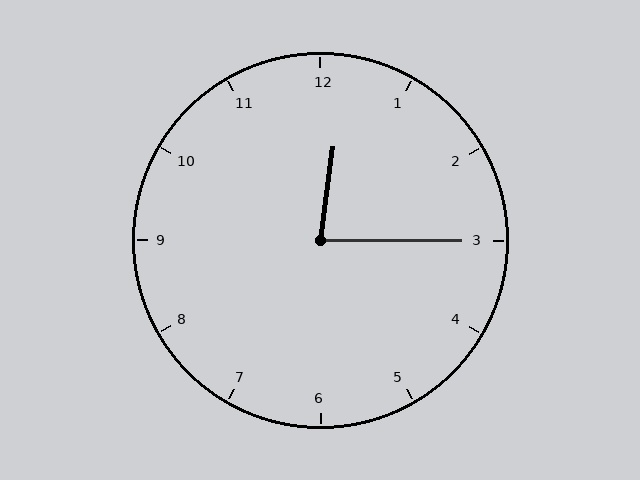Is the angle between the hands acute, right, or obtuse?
It is acute.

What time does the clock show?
12:15.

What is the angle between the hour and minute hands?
Approximately 82 degrees.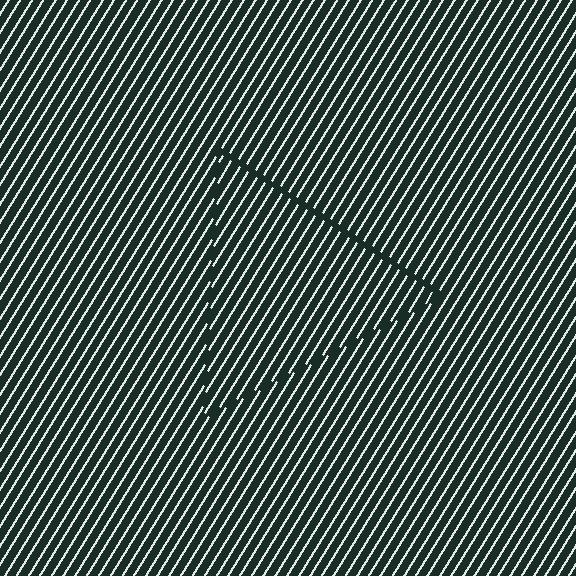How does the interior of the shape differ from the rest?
The interior of the shape contains the same grating, shifted by half a period — the contour is defined by the phase discontinuity where line-ends from the inner and outer gratings abut.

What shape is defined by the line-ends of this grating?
An illusory triangle. The interior of the shape contains the same grating, shifted by half a period — the contour is defined by the phase discontinuity where line-ends from the inner and outer gratings abut.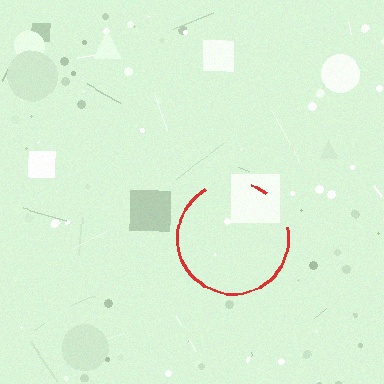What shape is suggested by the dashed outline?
The dashed outline suggests a circle.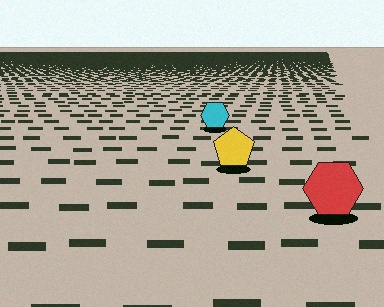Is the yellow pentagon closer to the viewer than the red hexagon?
No. The red hexagon is closer — you can tell from the texture gradient: the ground texture is coarser near it.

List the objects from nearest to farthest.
From nearest to farthest: the red hexagon, the yellow pentagon, the cyan hexagon.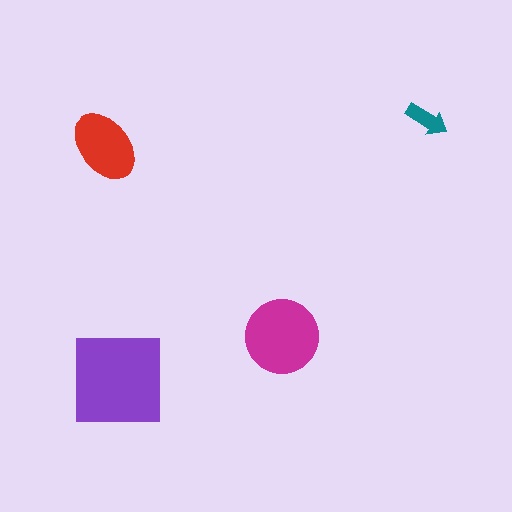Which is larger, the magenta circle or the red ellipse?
The magenta circle.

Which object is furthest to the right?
The teal arrow is rightmost.